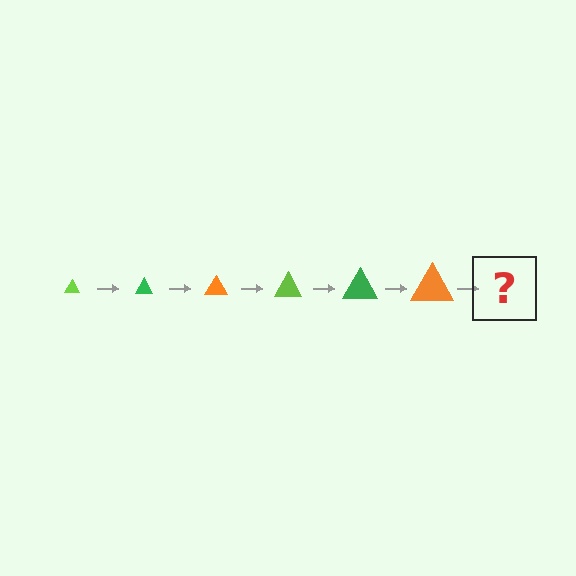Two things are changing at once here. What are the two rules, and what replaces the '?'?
The two rules are that the triangle grows larger each step and the color cycles through lime, green, and orange. The '?' should be a lime triangle, larger than the previous one.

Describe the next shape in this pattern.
It should be a lime triangle, larger than the previous one.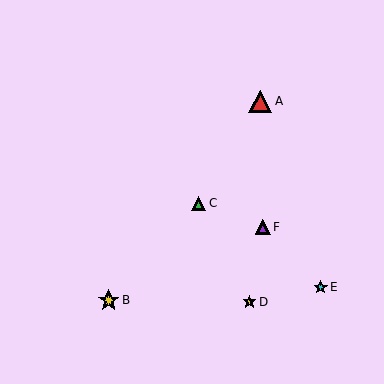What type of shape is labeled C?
Shape C is a green triangle.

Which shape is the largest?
The red triangle (labeled A) is the largest.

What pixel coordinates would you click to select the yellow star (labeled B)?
Click at (109, 300) to select the yellow star B.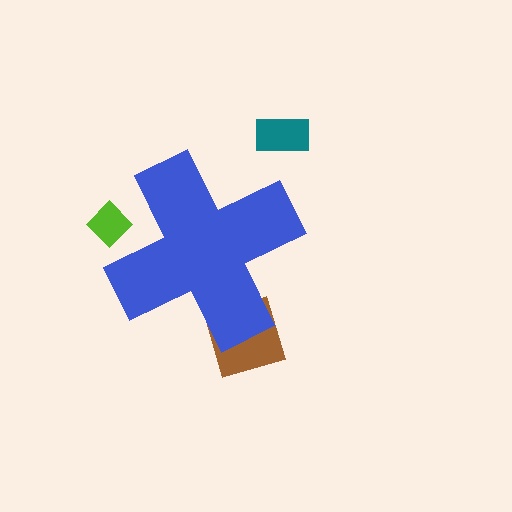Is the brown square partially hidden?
Yes, the brown square is partially hidden behind the blue cross.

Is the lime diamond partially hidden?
Yes, the lime diamond is partially hidden behind the blue cross.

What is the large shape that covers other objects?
A blue cross.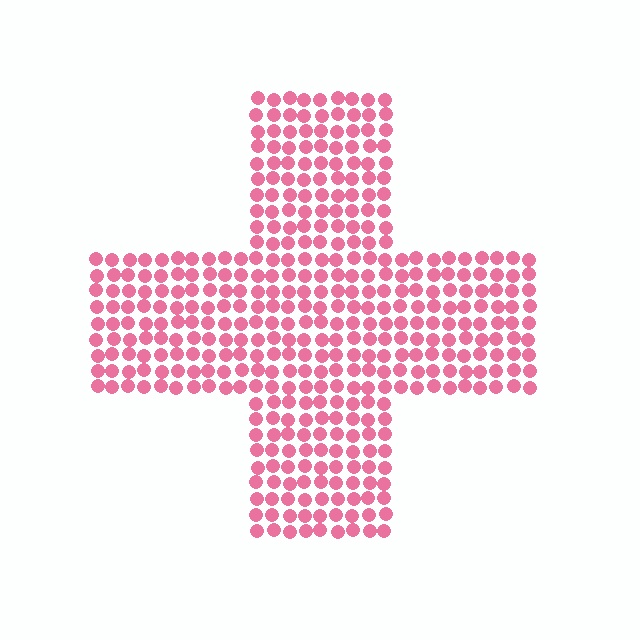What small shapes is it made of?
It is made of small circles.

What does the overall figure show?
The overall figure shows a cross.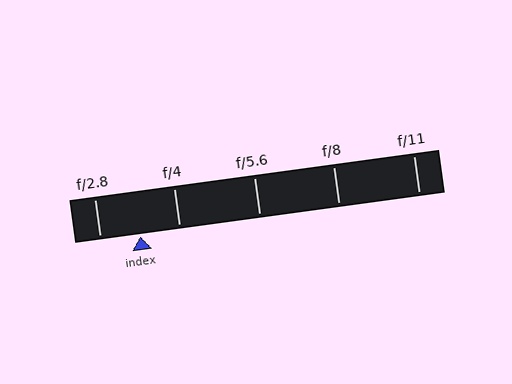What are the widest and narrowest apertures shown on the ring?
The widest aperture shown is f/2.8 and the narrowest is f/11.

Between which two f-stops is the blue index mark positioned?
The index mark is between f/2.8 and f/4.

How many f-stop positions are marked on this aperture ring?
There are 5 f-stop positions marked.